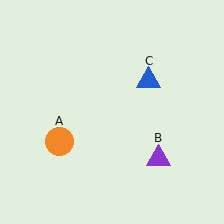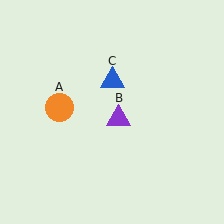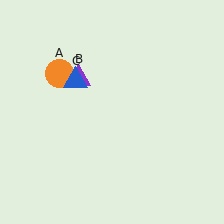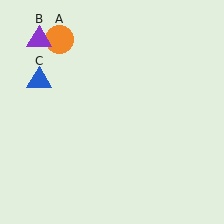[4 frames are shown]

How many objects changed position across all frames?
3 objects changed position: orange circle (object A), purple triangle (object B), blue triangle (object C).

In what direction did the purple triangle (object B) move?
The purple triangle (object B) moved up and to the left.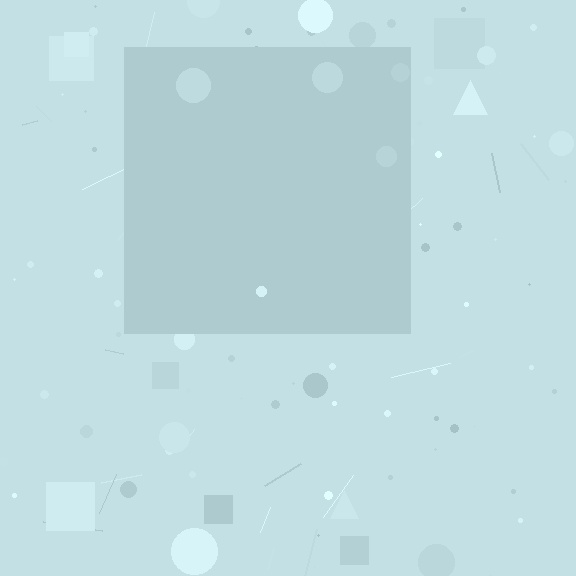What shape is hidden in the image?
A square is hidden in the image.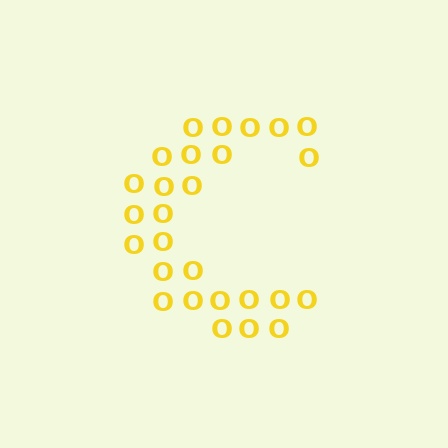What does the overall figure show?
The overall figure shows the letter C.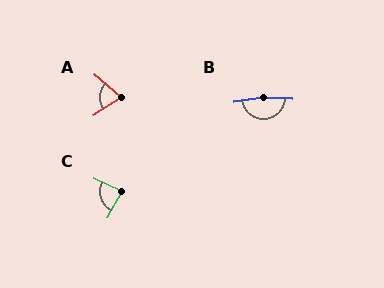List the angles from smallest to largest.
A (73°), C (86°), B (168°).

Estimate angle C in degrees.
Approximately 86 degrees.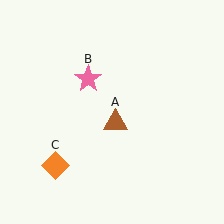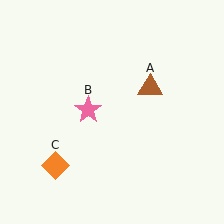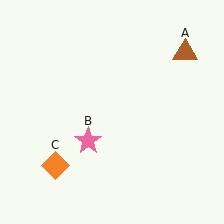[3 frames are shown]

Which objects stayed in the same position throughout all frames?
Orange diamond (object C) remained stationary.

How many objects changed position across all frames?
2 objects changed position: brown triangle (object A), pink star (object B).